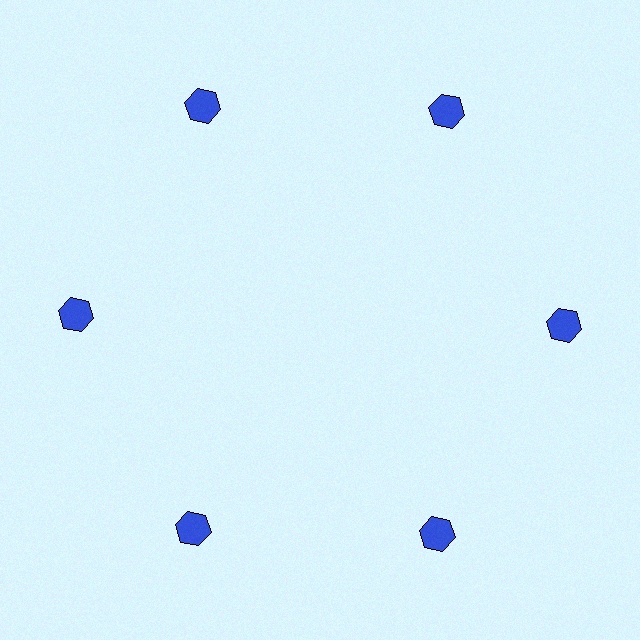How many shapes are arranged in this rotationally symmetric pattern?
There are 6 shapes, arranged in 6 groups of 1.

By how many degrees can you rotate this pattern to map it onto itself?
The pattern maps onto itself every 60 degrees of rotation.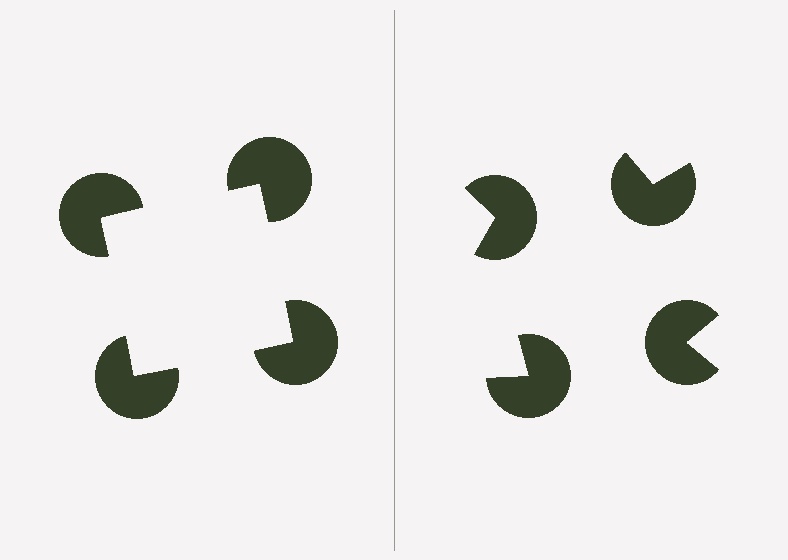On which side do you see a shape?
An illusory square appears on the left side. On the right side the wedge cuts are rotated, so no coherent shape forms.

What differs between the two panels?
The pac-man discs are positioned identically on both sides; only the wedge orientations differ. On the left they align to a square; on the right they are misaligned.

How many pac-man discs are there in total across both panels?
8 — 4 on each side.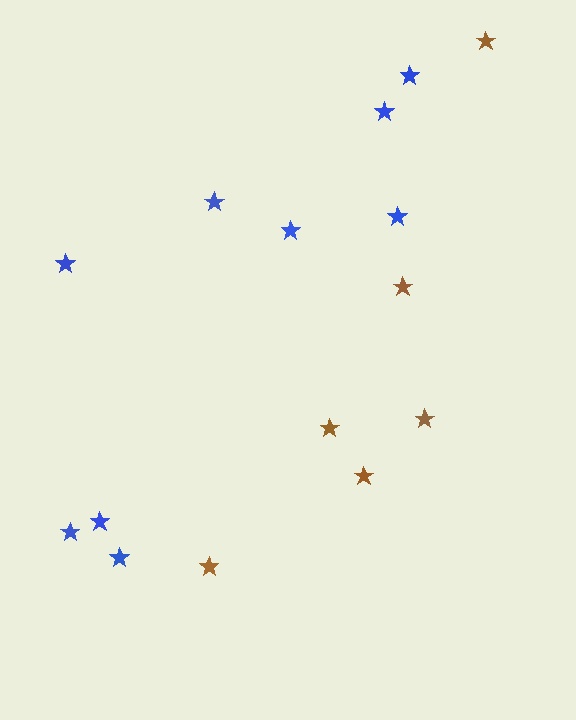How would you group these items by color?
There are 2 groups: one group of brown stars (6) and one group of blue stars (9).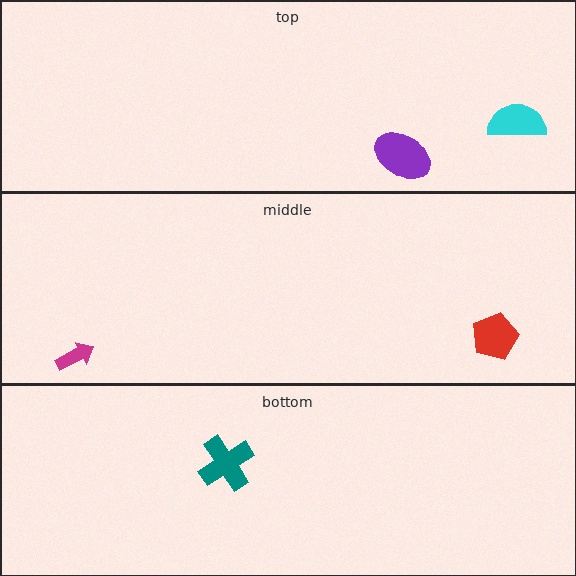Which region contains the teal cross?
The bottom region.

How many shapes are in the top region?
2.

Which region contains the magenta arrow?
The middle region.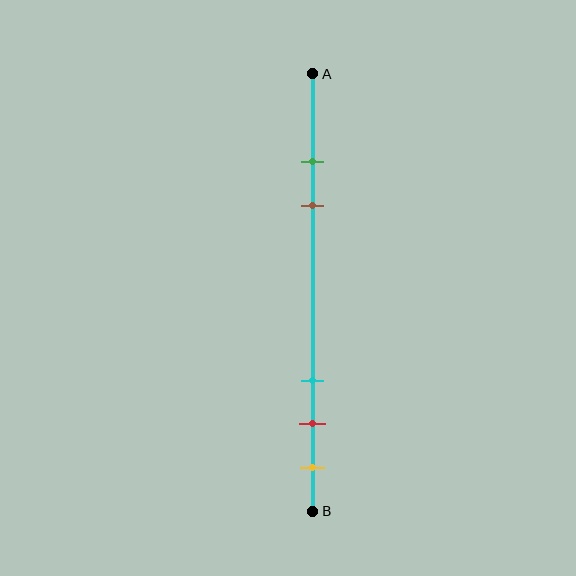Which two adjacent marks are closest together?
The green and brown marks are the closest adjacent pair.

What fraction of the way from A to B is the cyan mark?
The cyan mark is approximately 70% (0.7) of the way from A to B.